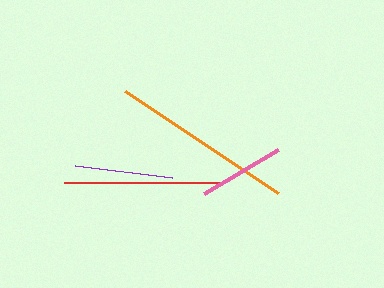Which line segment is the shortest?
The pink line is the shortest at approximately 86 pixels.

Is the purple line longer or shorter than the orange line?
The orange line is longer than the purple line.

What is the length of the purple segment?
The purple segment is approximately 98 pixels long.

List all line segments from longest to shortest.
From longest to shortest: orange, red, purple, pink.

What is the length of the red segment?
The red segment is approximately 159 pixels long.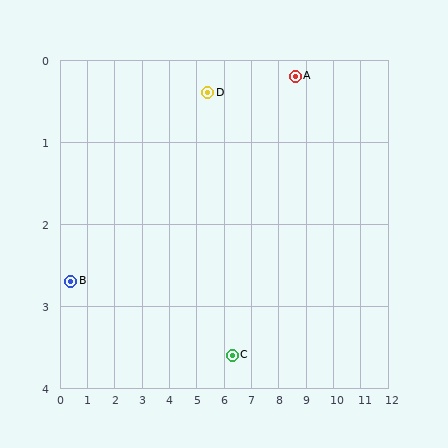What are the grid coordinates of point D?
Point D is at approximately (5.4, 0.4).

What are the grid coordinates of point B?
Point B is at approximately (0.4, 2.7).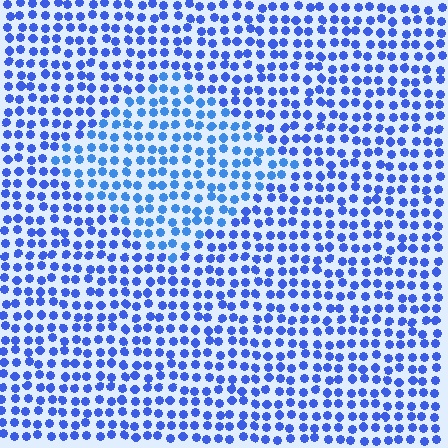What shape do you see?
I see a diamond.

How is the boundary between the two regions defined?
The boundary is defined purely by a slight shift in hue (about 17 degrees). Spacing, size, and orientation are identical on both sides.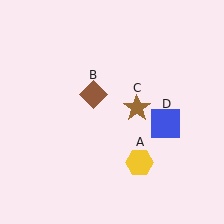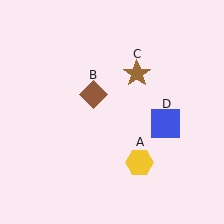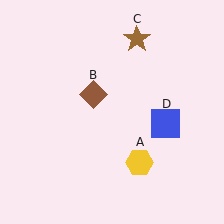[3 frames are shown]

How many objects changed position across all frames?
1 object changed position: brown star (object C).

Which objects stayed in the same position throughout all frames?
Yellow hexagon (object A) and brown diamond (object B) and blue square (object D) remained stationary.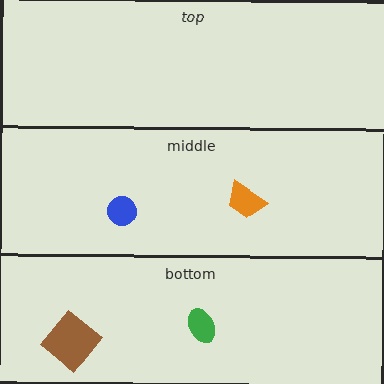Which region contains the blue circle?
The middle region.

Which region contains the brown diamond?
The bottom region.